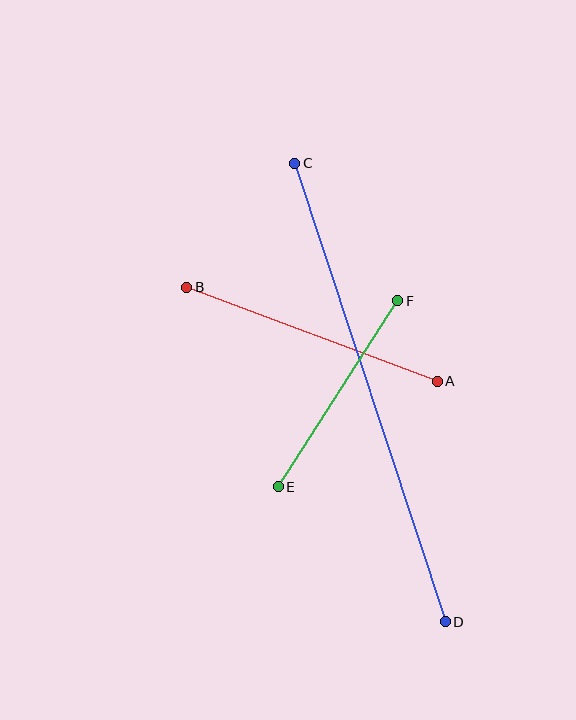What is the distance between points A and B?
The distance is approximately 268 pixels.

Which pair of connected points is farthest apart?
Points C and D are farthest apart.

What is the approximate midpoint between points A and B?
The midpoint is at approximately (312, 334) pixels.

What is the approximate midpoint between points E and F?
The midpoint is at approximately (338, 394) pixels.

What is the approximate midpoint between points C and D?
The midpoint is at approximately (370, 392) pixels.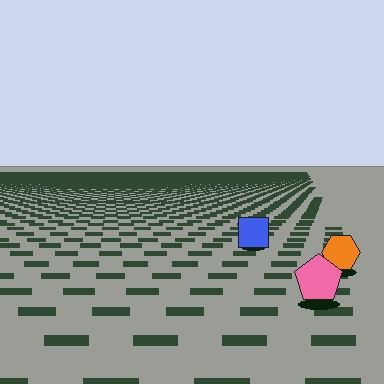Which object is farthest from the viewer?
The blue square is farthest from the viewer. It appears smaller and the ground texture around it is denser.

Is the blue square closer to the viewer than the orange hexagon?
No. The orange hexagon is closer — you can tell from the texture gradient: the ground texture is coarser near it.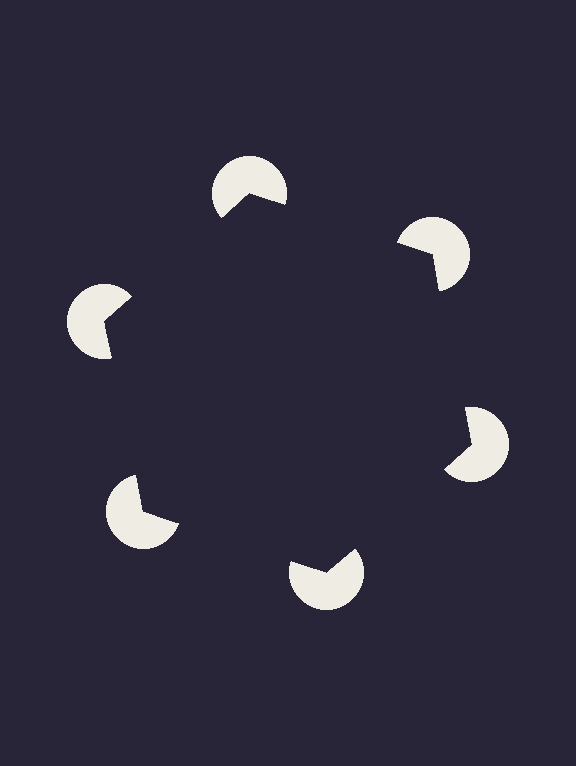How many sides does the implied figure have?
6 sides.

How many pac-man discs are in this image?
There are 6 — one at each vertex of the illusory hexagon.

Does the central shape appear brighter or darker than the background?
It typically appears slightly darker than the background, even though no actual brightness change is drawn.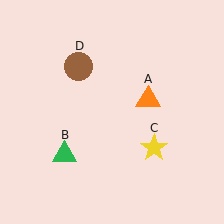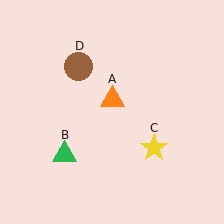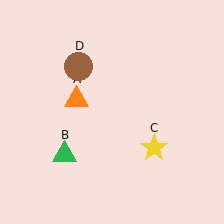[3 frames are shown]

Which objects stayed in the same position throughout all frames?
Green triangle (object B) and yellow star (object C) and brown circle (object D) remained stationary.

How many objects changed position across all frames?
1 object changed position: orange triangle (object A).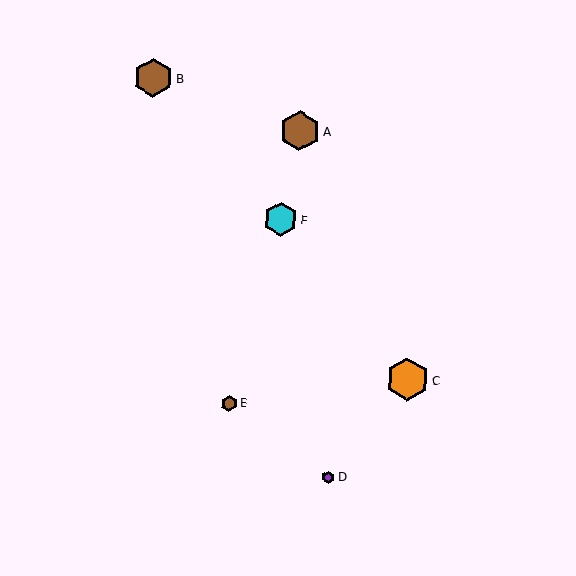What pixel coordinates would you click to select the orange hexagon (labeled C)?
Click at (408, 379) to select the orange hexagon C.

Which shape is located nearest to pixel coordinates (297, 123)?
The brown hexagon (labeled A) at (300, 131) is nearest to that location.